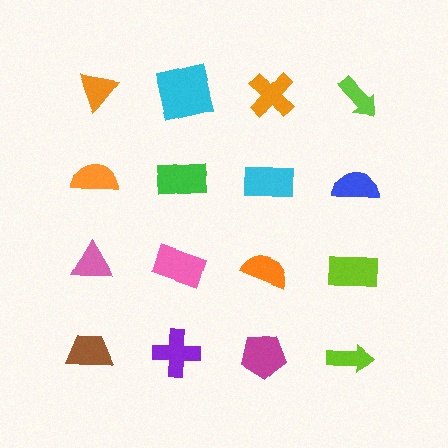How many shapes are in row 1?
4 shapes.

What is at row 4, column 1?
A brown trapezoid.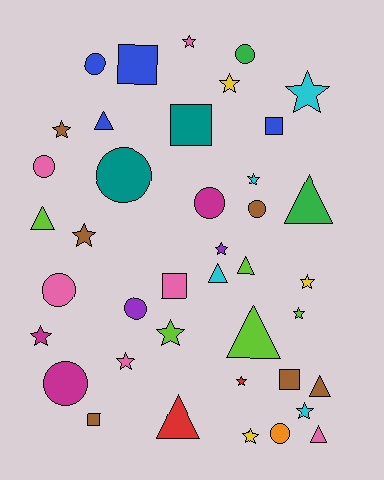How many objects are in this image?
There are 40 objects.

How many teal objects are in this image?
There are 2 teal objects.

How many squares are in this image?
There are 6 squares.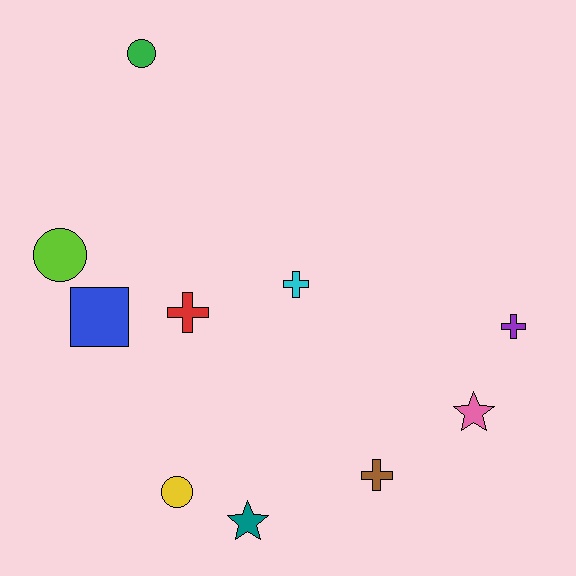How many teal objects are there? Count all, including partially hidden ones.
There is 1 teal object.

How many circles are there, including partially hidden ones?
There are 3 circles.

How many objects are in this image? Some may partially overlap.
There are 10 objects.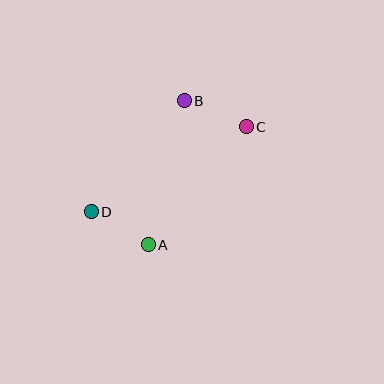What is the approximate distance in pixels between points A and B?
The distance between A and B is approximately 148 pixels.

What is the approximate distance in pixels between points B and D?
The distance between B and D is approximately 145 pixels.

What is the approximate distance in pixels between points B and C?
The distance between B and C is approximately 67 pixels.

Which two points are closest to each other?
Points A and D are closest to each other.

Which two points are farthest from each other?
Points C and D are farthest from each other.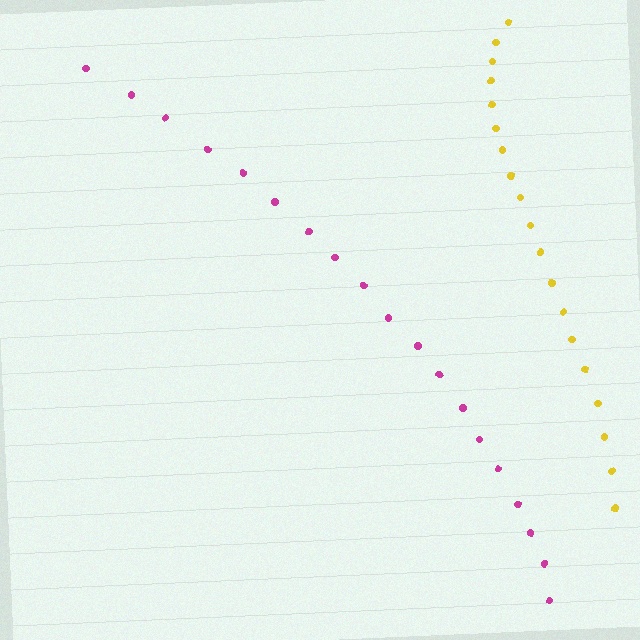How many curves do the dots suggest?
There are 2 distinct paths.